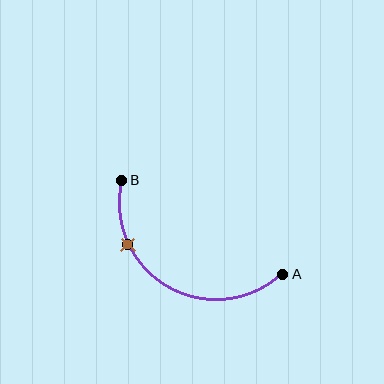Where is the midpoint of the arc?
The arc midpoint is the point on the curve farthest from the straight line joining A and B. It sits below that line.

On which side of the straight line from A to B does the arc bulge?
The arc bulges below the straight line connecting A and B.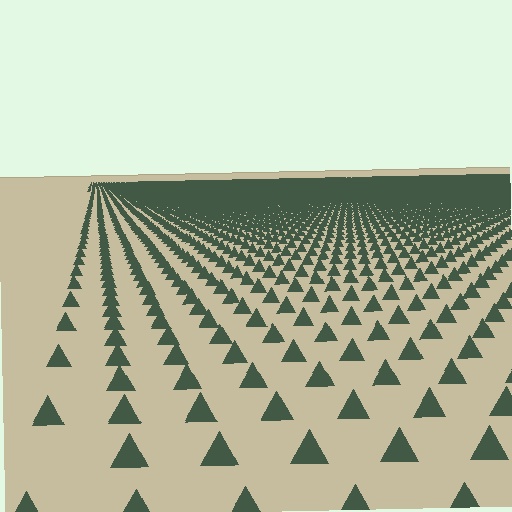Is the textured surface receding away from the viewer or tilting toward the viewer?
The surface is receding away from the viewer. Texture elements get smaller and denser toward the top.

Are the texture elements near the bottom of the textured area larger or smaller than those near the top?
Larger. Near the bottom, elements are closer to the viewer and appear at a bigger on-screen size.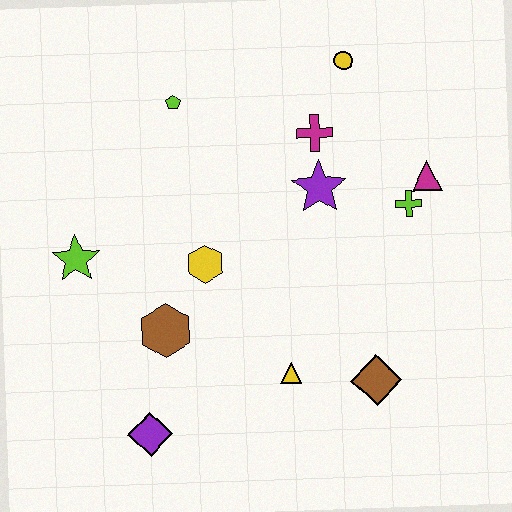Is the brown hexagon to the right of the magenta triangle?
No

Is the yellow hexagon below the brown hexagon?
No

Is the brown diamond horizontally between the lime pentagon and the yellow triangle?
No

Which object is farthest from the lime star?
The magenta triangle is farthest from the lime star.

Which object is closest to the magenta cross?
The purple star is closest to the magenta cross.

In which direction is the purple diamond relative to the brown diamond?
The purple diamond is to the left of the brown diamond.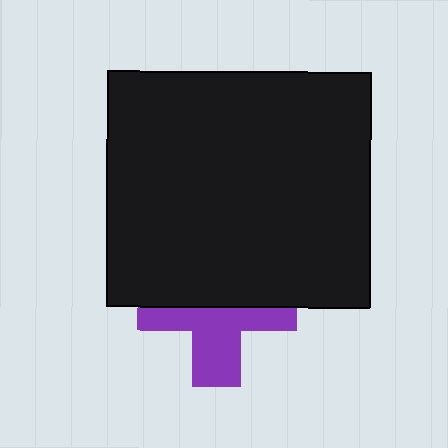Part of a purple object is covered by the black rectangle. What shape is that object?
It is a cross.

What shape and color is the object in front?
The object in front is a black rectangle.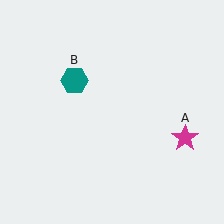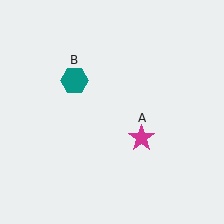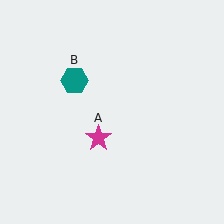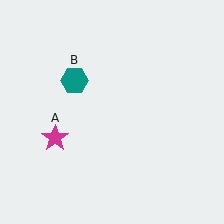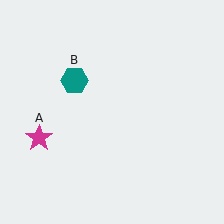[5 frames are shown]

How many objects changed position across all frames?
1 object changed position: magenta star (object A).